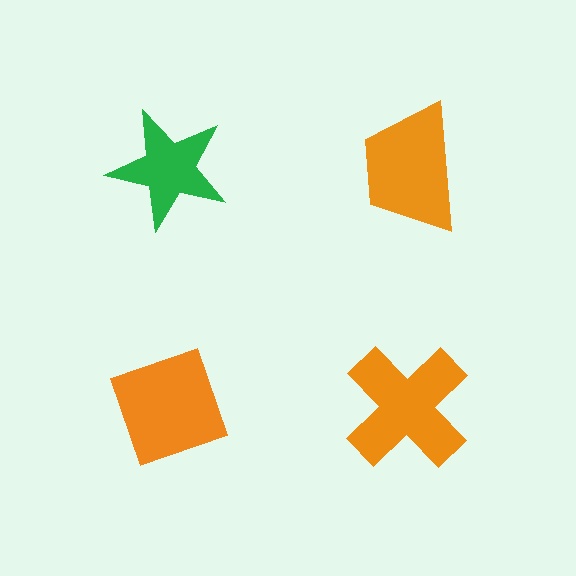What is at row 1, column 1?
A green star.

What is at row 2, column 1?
An orange diamond.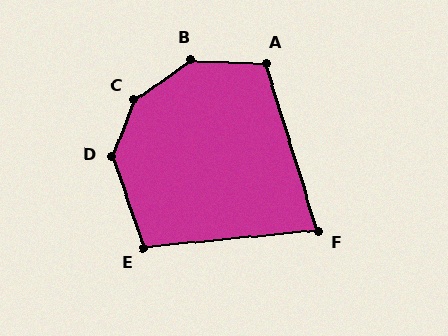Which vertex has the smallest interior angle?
F, at approximately 78 degrees.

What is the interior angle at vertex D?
Approximately 139 degrees (obtuse).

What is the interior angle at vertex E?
Approximately 104 degrees (obtuse).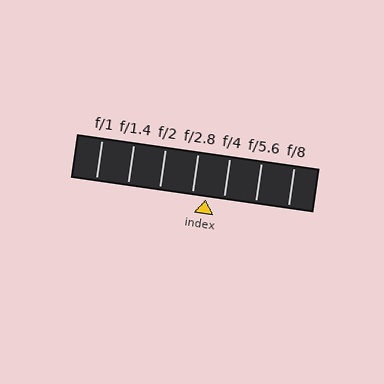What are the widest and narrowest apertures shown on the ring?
The widest aperture shown is f/1 and the narrowest is f/8.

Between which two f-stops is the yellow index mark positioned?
The index mark is between f/2.8 and f/4.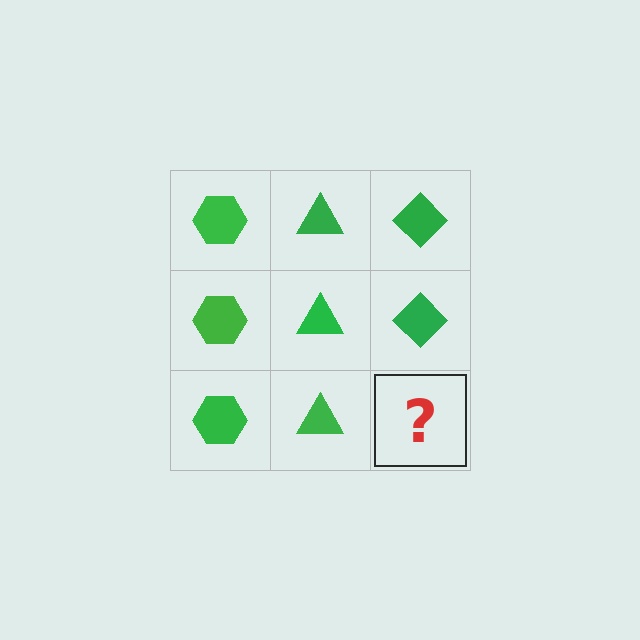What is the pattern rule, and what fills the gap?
The rule is that each column has a consistent shape. The gap should be filled with a green diamond.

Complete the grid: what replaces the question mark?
The question mark should be replaced with a green diamond.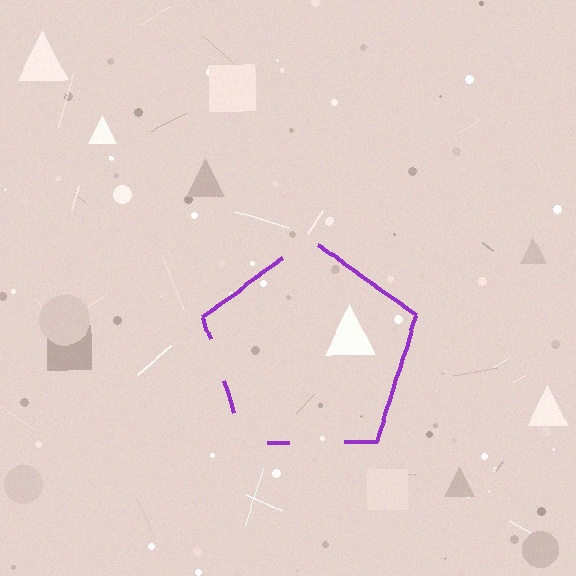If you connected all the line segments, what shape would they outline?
They would outline a pentagon.